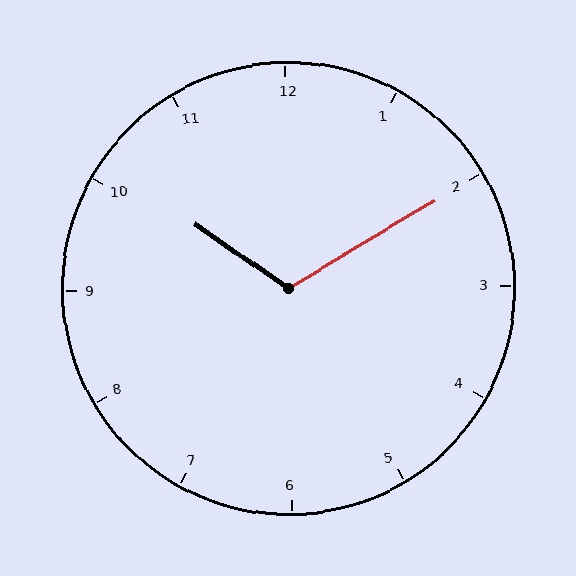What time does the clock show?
10:10.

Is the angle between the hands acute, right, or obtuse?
It is obtuse.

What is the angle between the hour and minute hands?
Approximately 115 degrees.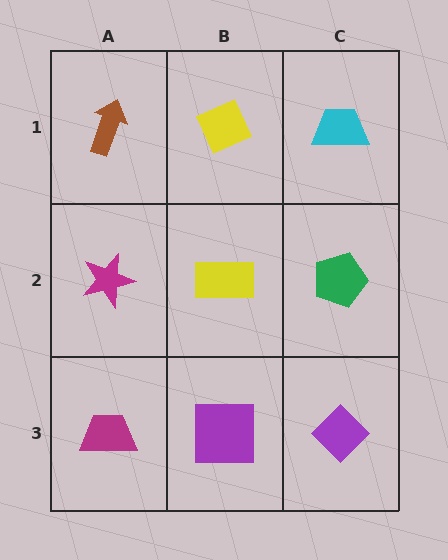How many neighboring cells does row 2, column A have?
3.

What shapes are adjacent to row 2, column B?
A yellow diamond (row 1, column B), a purple square (row 3, column B), a magenta star (row 2, column A), a green pentagon (row 2, column C).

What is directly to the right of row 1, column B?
A cyan trapezoid.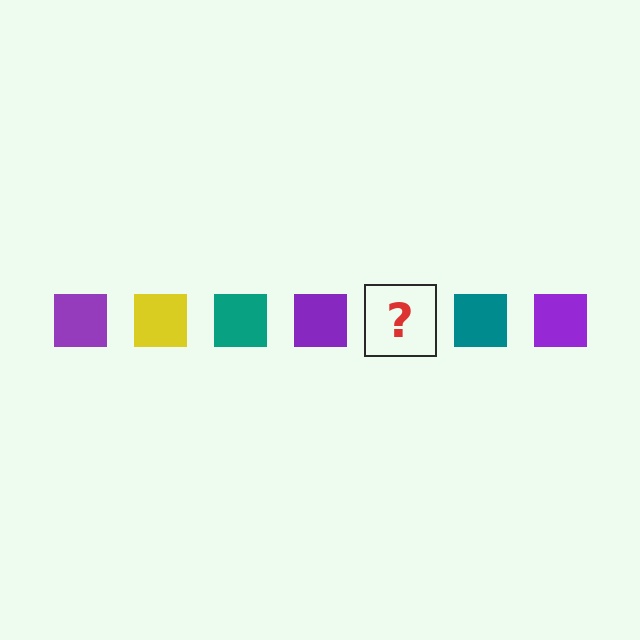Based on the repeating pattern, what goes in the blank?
The blank should be a yellow square.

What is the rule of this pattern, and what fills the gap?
The rule is that the pattern cycles through purple, yellow, teal squares. The gap should be filled with a yellow square.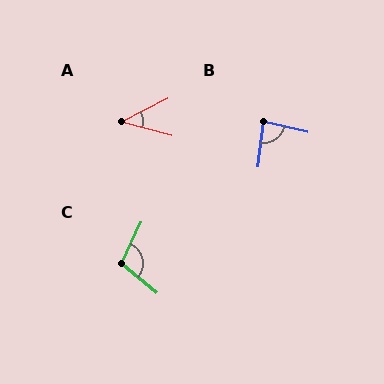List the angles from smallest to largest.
A (42°), B (84°), C (104°).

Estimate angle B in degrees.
Approximately 84 degrees.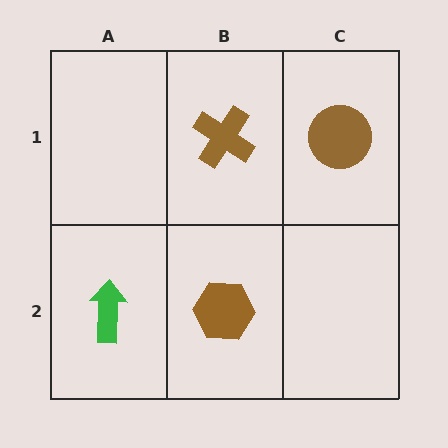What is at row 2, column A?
A green arrow.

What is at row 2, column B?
A brown hexagon.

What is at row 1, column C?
A brown circle.